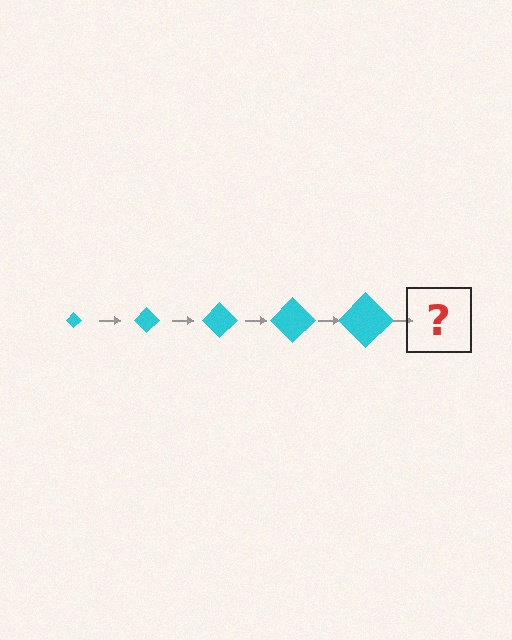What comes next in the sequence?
The next element should be a cyan diamond, larger than the previous one.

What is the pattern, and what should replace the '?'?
The pattern is that the diamond gets progressively larger each step. The '?' should be a cyan diamond, larger than the previous one.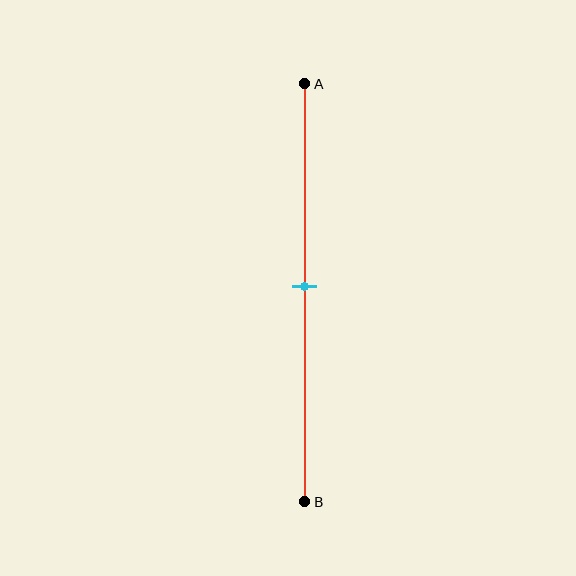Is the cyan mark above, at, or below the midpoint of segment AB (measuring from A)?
The cyan mark is approximately at the midpoint of segment AB.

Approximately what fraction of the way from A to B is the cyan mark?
The cyan mark is approximately 50% of the way from A to B.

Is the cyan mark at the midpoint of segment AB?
Yes, the mark is approximately at the midpoint.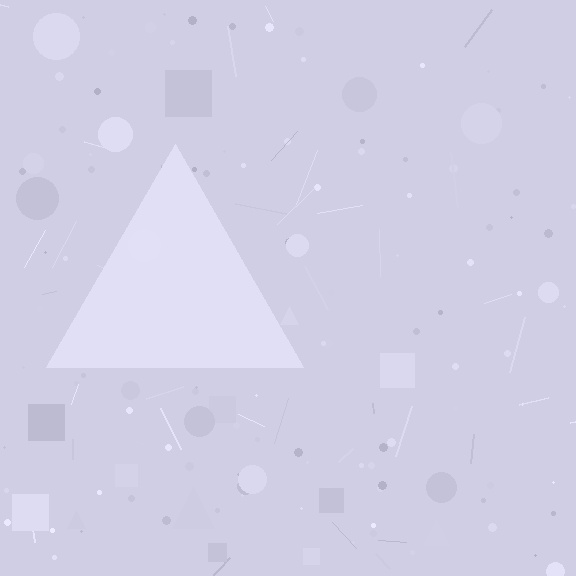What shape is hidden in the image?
A triangle is hidden in the image.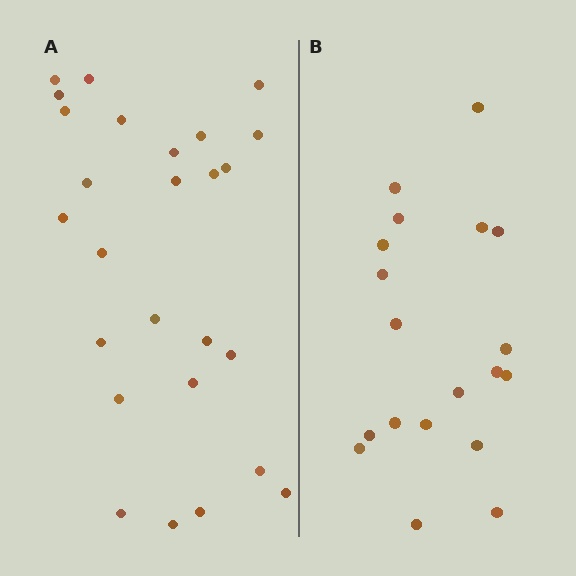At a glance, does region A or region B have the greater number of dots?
Region A (the left region) has more dots.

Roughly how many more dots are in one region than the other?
Region A has roughly 8 or so more dots than region B.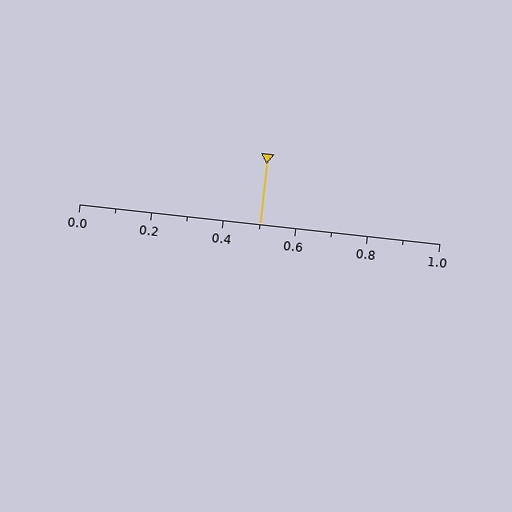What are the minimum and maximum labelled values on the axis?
The axis runs from 0.0 to 1.0.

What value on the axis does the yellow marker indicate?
The marker indicates approximately 0.5.